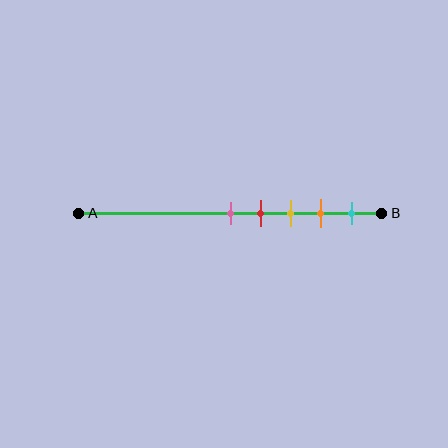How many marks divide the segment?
There are 5 marks dividing the segment.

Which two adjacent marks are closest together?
The pink and red marks are the closest adjacent pair.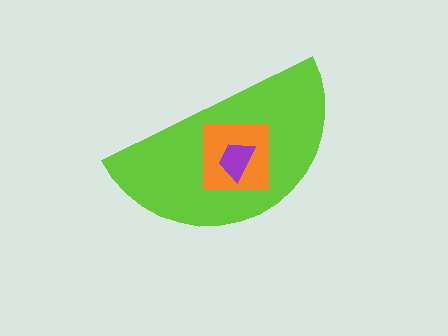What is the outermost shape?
The lime semicircle.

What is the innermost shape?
The purple trapezoid.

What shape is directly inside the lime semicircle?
The orange square.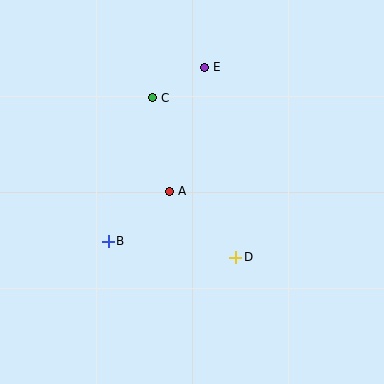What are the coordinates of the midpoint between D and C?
The midpoint between D and C is at (194, 177).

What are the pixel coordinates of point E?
Point E is at (205, 67).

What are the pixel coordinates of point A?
Point A is at (170, 191).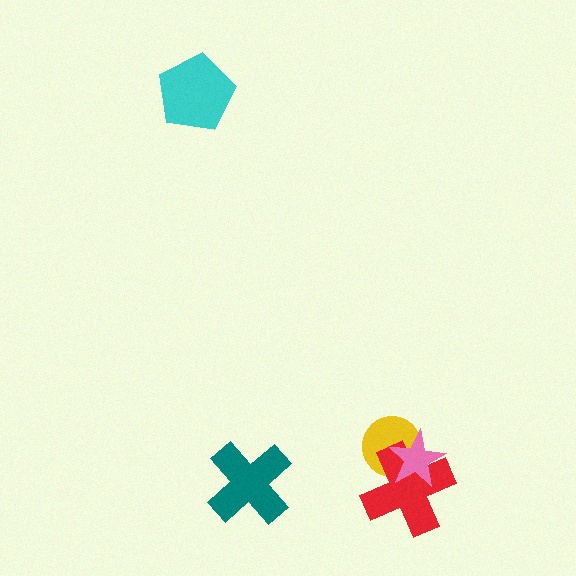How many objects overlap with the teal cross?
0 objects overlap with the teal cross.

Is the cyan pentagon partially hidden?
No, no other shape covers it.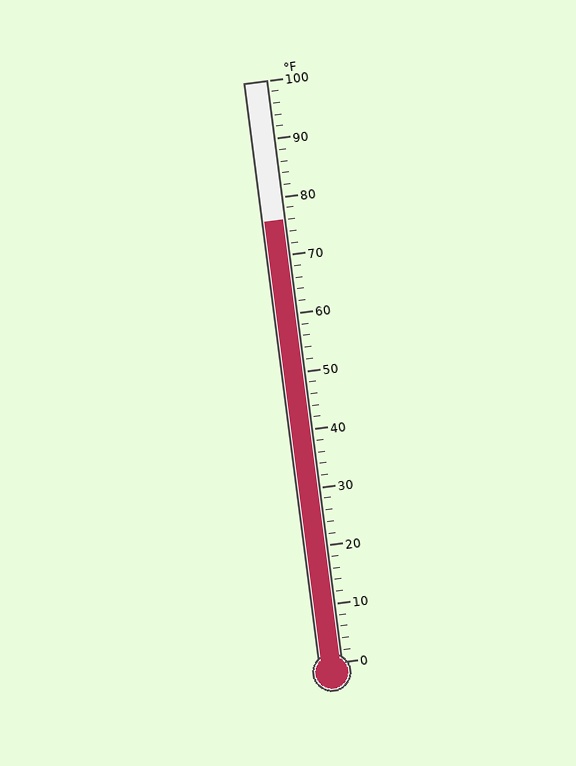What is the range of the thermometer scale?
The thermometer scale ranges from 0°F to 100°F.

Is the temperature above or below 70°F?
The temperature is above 70°F.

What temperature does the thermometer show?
The thermometer shows approximately 76°F.